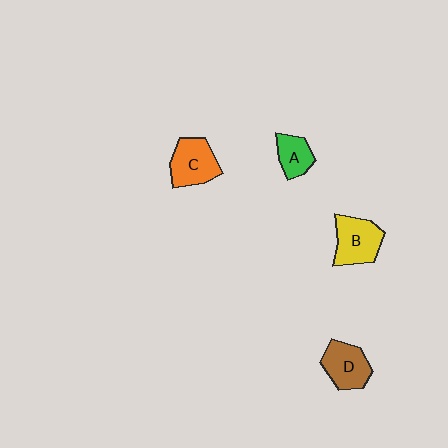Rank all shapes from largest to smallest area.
From largest to smallest: B (yellow), C (orange), D (brown), A (green).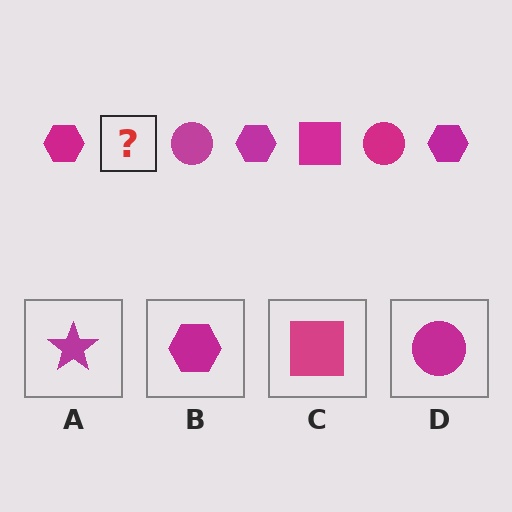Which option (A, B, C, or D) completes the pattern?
C.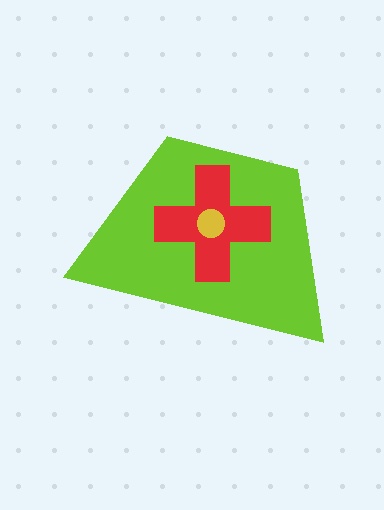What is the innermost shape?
The yellow circle.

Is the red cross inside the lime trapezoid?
Yes.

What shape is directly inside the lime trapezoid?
The red cross.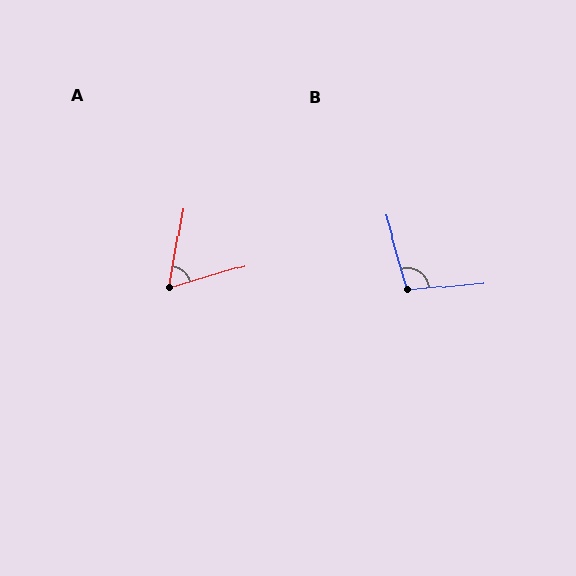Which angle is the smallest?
A, at approximately 63 degrees.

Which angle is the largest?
B, at approximately 100 degrees.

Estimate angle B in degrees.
Approximately 100 degrees.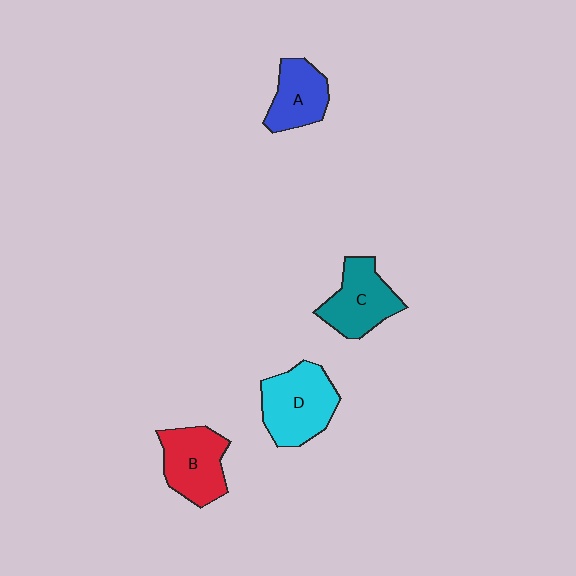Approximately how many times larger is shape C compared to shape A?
Approximately 1.2 times.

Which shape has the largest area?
Shape D (cyan).